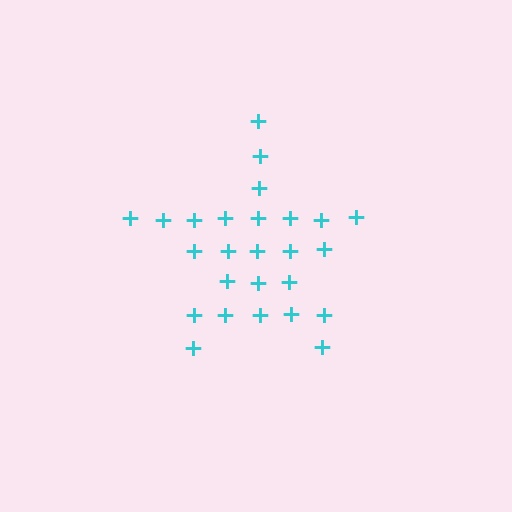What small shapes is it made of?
It is made of small plus signs.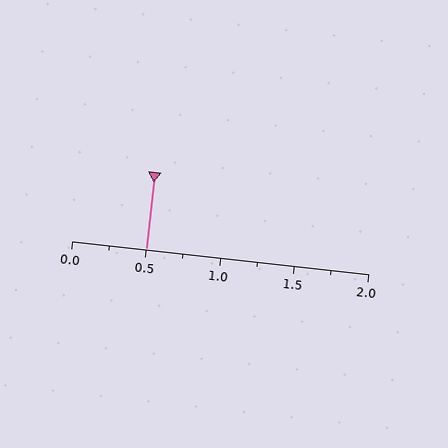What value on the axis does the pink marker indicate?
The marker indicates approximately 0.5.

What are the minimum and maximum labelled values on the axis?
The axis runs from 0.0 to 2.0.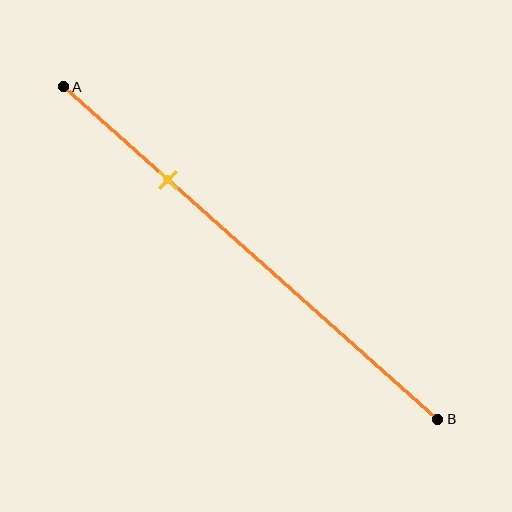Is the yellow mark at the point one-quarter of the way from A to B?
Yes, the mark is approximately at the one-quarter point.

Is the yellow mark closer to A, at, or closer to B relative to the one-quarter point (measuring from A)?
The yellow mark is approximately at the one-quarter point of segment AB.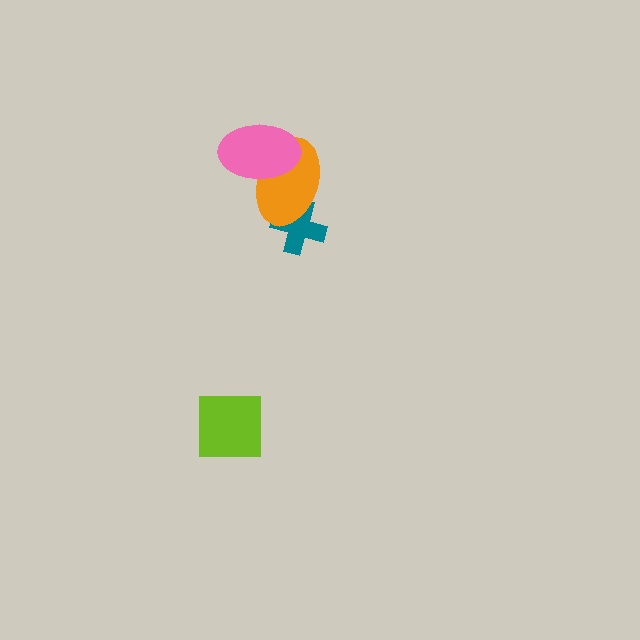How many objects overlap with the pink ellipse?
1 object overlaps with the pink ellipse.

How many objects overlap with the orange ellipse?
2 objects overlap with the orange ellipse.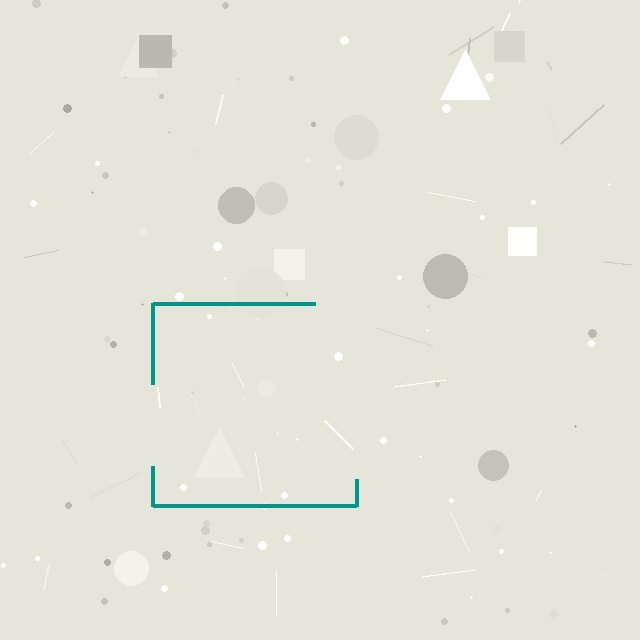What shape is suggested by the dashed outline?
The dashed outline suggests a square.